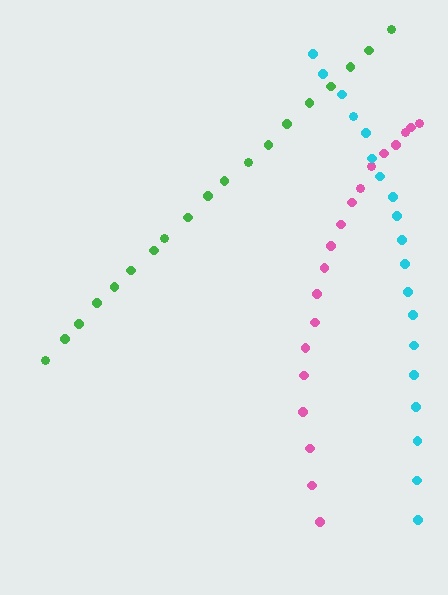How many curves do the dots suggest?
There are 3 distinct paths.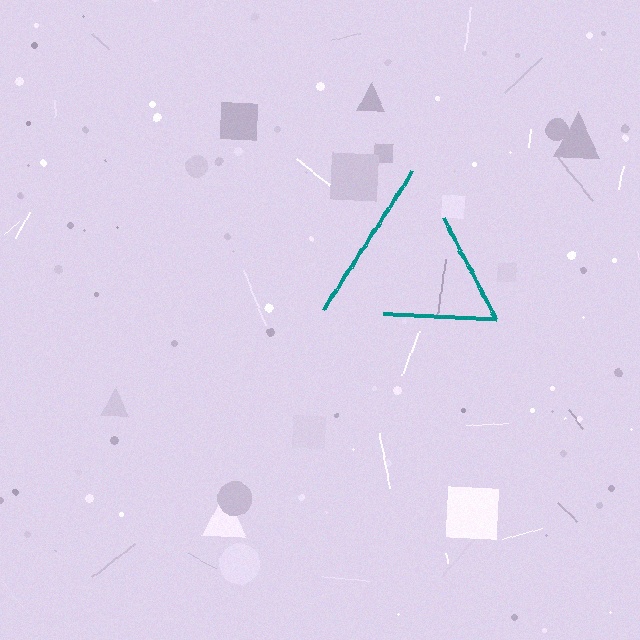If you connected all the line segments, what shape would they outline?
They would outline a triangle.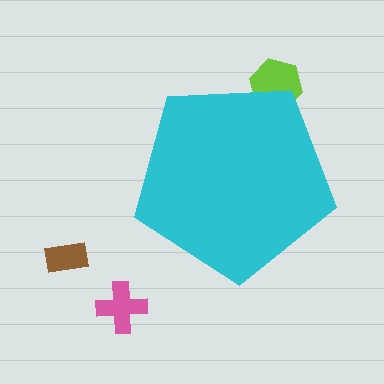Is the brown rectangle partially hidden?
No, the brown rectangle is fully visible.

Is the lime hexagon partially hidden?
Yes, the lime hexagon is partially hidden behind the cyan pentagon.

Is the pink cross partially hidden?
No, the pink cross is fully visible.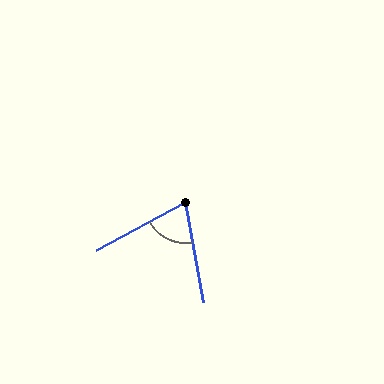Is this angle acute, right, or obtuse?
It is acute.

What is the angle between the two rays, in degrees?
Approximately 72 degrees.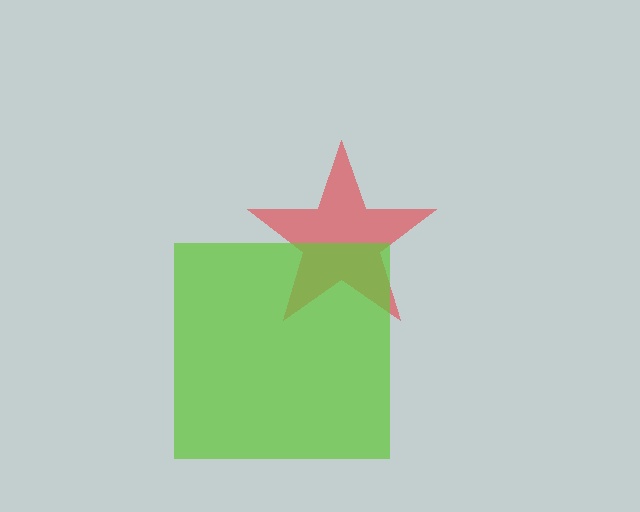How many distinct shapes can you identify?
There are 2 distinct shapes: a red star, a lime square.